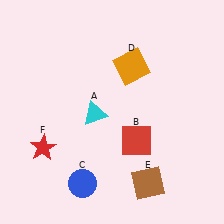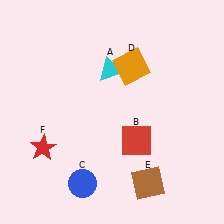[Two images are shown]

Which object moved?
The cyan triangle (A) moved up.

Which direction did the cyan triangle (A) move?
The cyan triangle (A) moved up.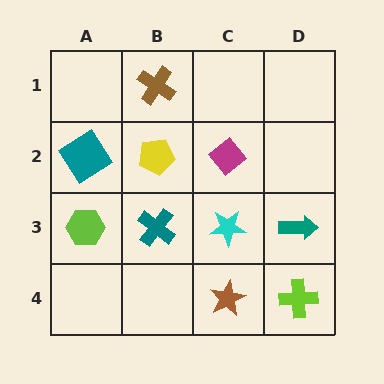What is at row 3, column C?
A cyan star.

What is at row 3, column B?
A teal cross.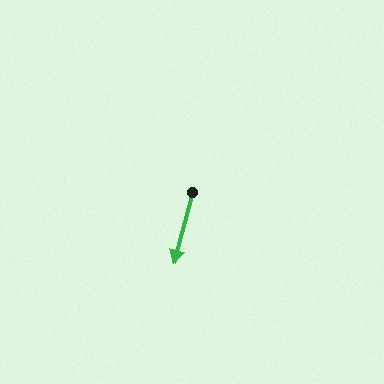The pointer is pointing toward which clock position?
Roughly 6 o'clock.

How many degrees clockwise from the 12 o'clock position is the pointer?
Approximately 194 degrees.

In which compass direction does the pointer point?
South.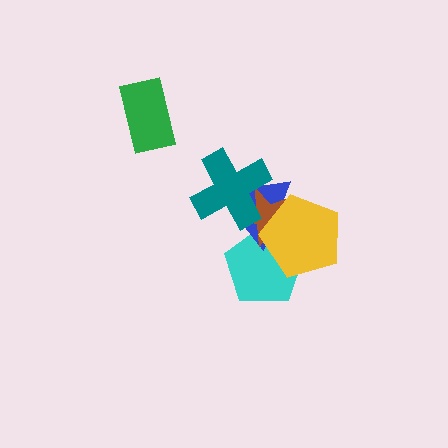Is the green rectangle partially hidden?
No, no other shape covers it.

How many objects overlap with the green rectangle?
0 objects overlap with the green rectangle.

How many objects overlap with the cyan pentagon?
3 objects overlap with the cyan pentagon.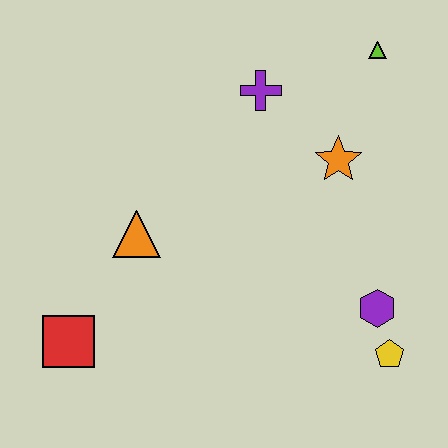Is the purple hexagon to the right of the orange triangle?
Yes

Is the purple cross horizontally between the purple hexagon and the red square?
Yes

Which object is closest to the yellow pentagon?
The purple hexagon is closest to the yellow pentagon.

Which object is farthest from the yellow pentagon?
The red square is farthest from the yellow pentagon.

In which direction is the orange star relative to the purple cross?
The orange star is to the right of the purple cross.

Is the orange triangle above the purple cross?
No